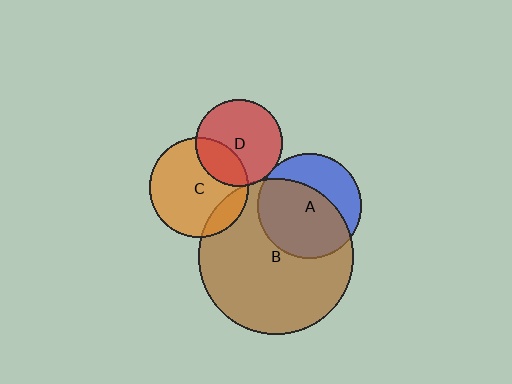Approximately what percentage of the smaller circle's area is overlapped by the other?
Approximately 5%.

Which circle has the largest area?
Circle B (brown).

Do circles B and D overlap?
Yes.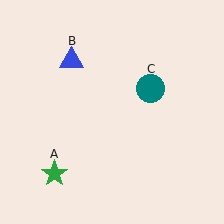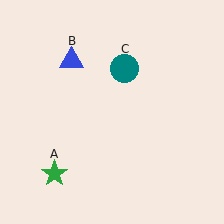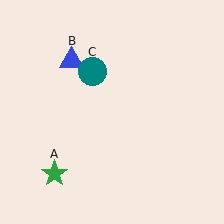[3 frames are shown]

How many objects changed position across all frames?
1 object changed position: teal circle (object C).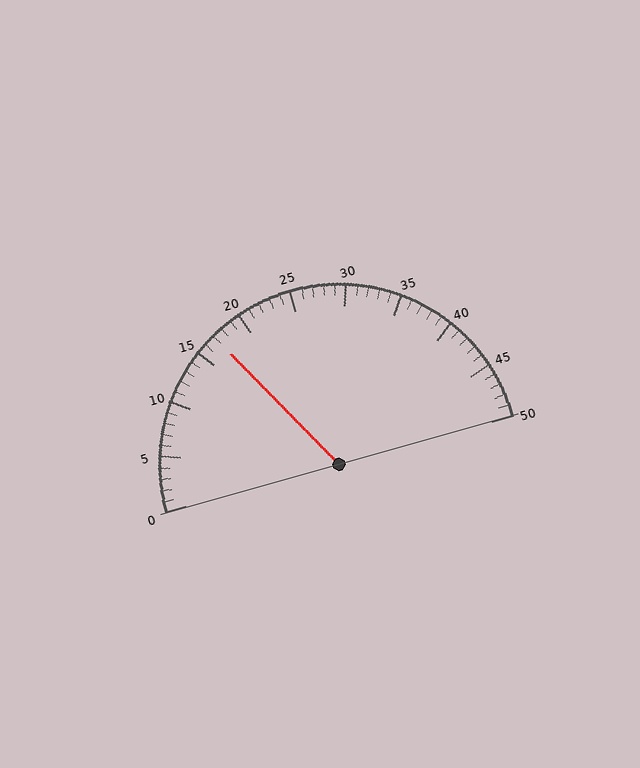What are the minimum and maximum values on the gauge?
The gauge ranges from 0 to 50.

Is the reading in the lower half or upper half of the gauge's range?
The reading is in the lower half of the range (0 to 50).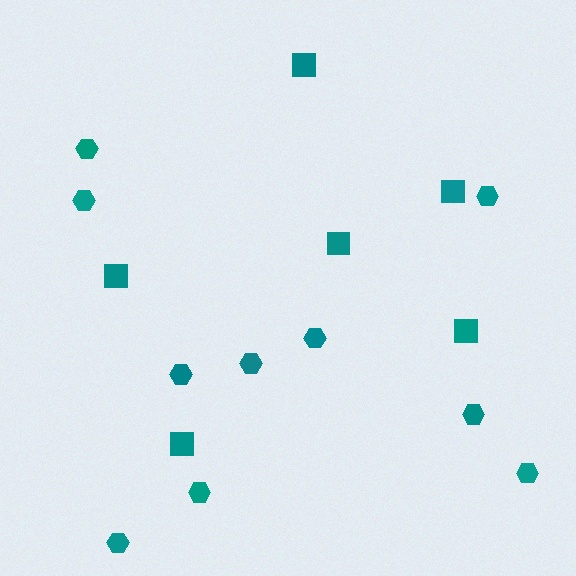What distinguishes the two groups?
There are 2 groups: one group of hexagons (10) and one group of squares (6).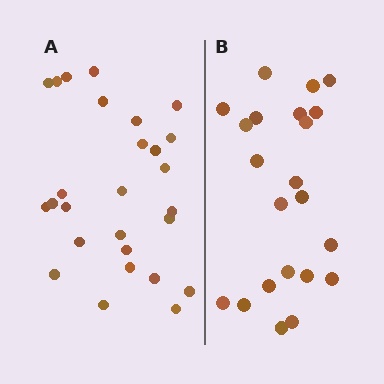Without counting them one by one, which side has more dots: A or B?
Region A (the left region) has more dots.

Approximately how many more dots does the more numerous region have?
Region A has about 5 more dots than region B.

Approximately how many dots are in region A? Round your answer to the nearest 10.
About 30 dots. (The exact count is 27, which rounds to 30.)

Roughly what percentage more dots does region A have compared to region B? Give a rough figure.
About 25% more.